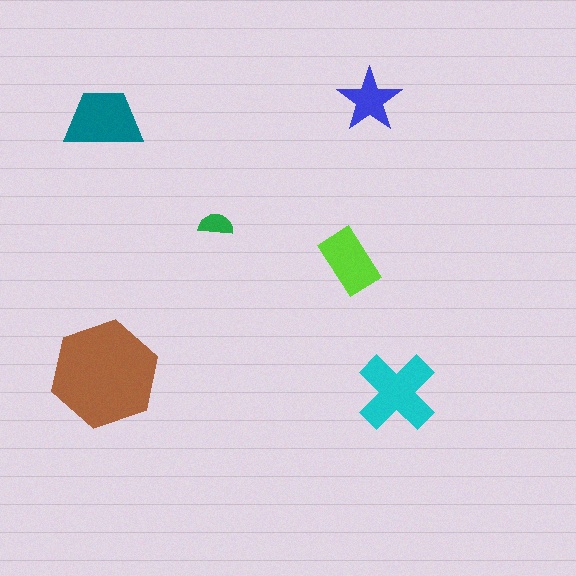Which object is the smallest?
The green semicircle.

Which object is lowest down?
The cyan cross is bottommost.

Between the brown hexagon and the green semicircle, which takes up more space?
The brown hexagon.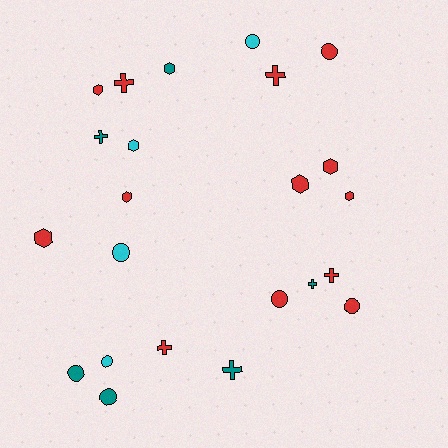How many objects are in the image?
There are 23 objects.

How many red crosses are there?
There are 4 red crosses.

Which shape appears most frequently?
Circle, with 8 objects.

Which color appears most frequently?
Red, with 13 objects.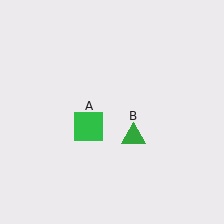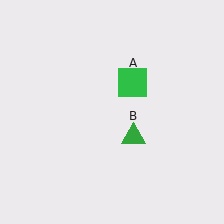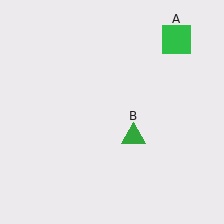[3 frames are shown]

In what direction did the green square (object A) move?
The green square (object A) moved up and to the right.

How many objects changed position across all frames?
1 object changed position: green square (object A).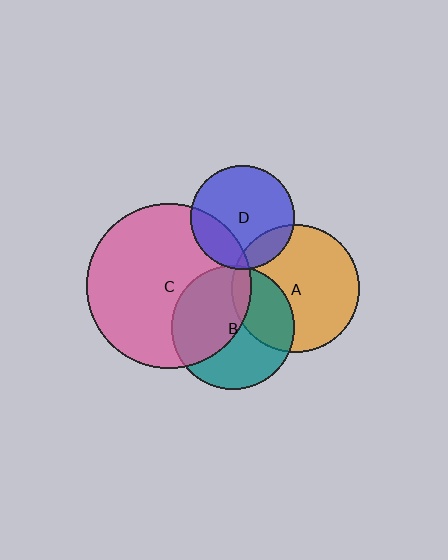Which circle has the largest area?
Circle C (pink).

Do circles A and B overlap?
Yes.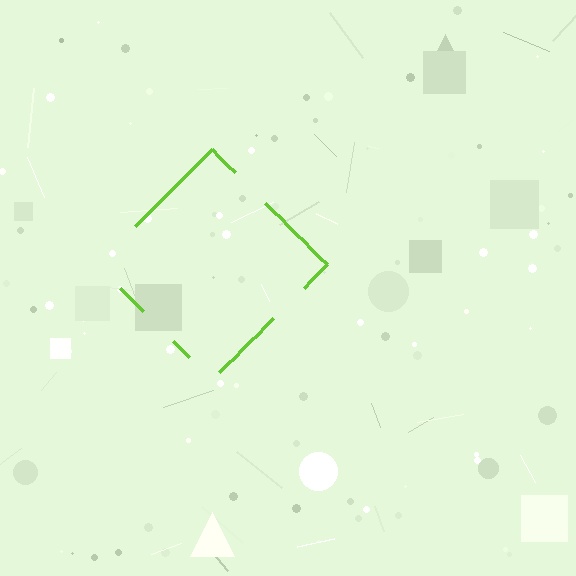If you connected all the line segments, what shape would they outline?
They would outline a diamond.